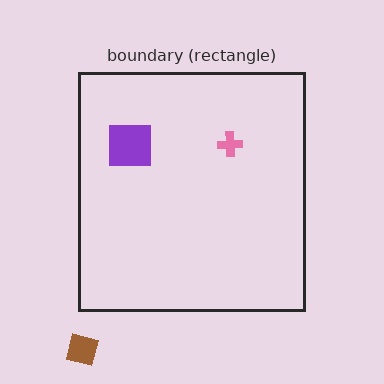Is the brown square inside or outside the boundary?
Outside.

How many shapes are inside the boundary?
2 inside, 1 outside.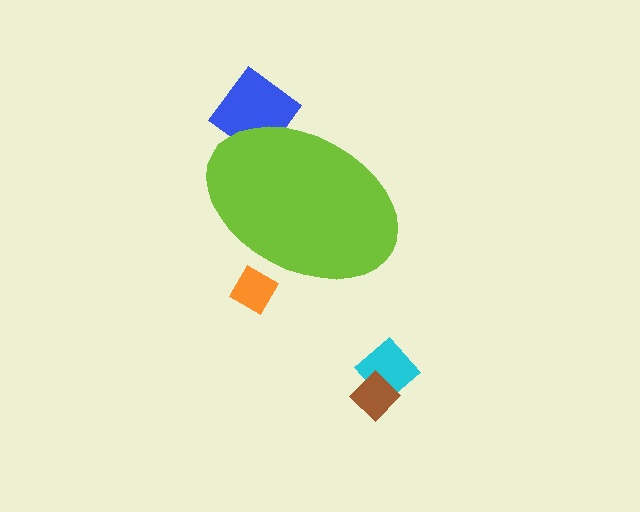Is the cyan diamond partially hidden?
No, the cyan diamond is fully visible.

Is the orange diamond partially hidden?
Yes, the orange diamond is partially hidden behind the lime ellipse.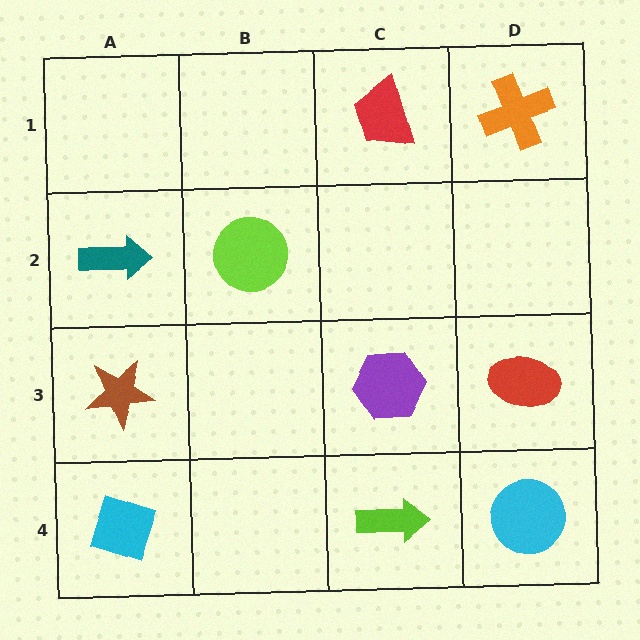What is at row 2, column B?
A lime circle.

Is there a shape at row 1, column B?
No, that cell is empty.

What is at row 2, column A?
A teal arrow.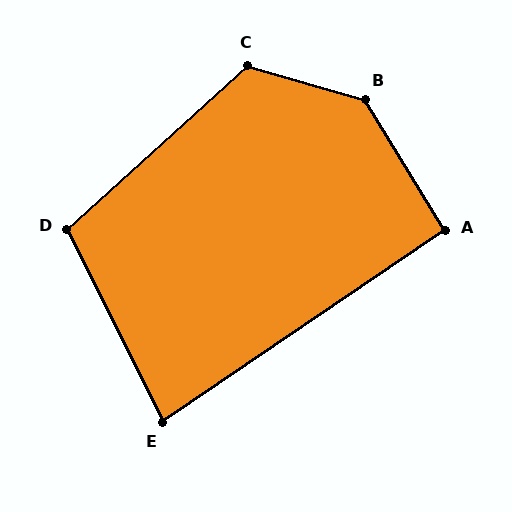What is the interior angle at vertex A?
Approximately 93 degrees (approximately right).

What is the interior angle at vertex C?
Approximately 122 degrees (obtuse).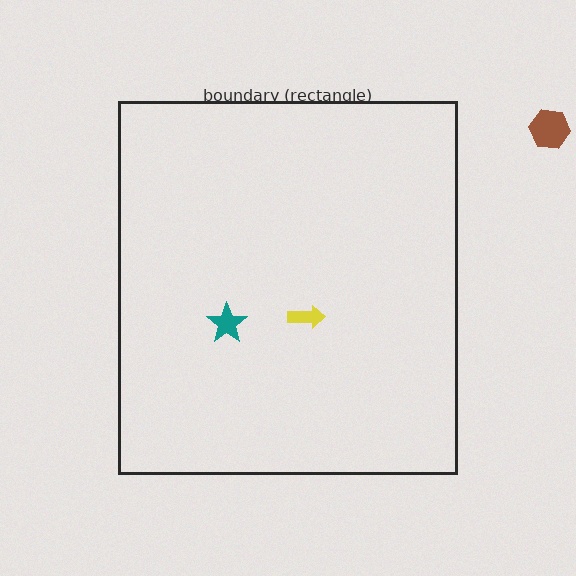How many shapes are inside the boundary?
2 inside, 1 outside.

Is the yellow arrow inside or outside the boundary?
Inside.